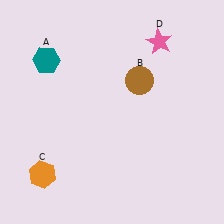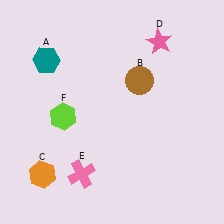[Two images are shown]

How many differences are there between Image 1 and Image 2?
There are 2 differences between the two images.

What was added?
A pink cross (E), a lime hexagon (F) were added in Image 2.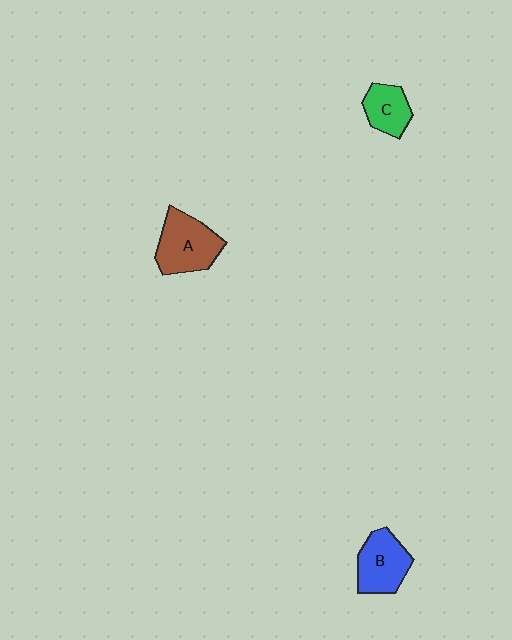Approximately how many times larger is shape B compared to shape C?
Approximately 1.4 times.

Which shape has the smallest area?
Shape C (green).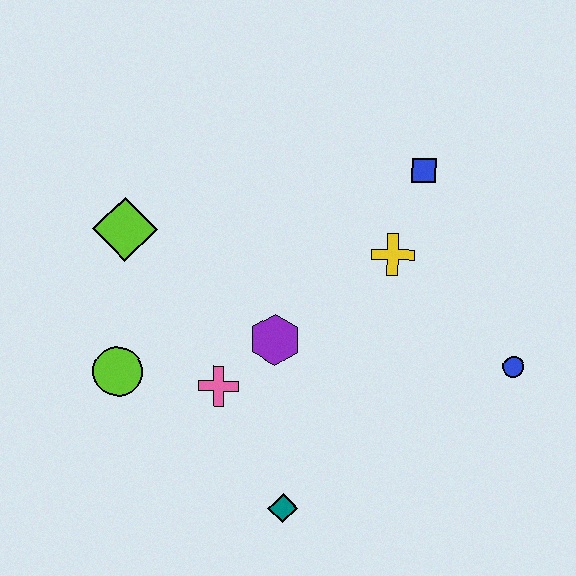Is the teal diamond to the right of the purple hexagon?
Yes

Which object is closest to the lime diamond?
The lime circle is closest to the lime diamond.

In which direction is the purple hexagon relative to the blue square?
The purple hexagon is below the blue square.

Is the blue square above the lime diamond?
Yes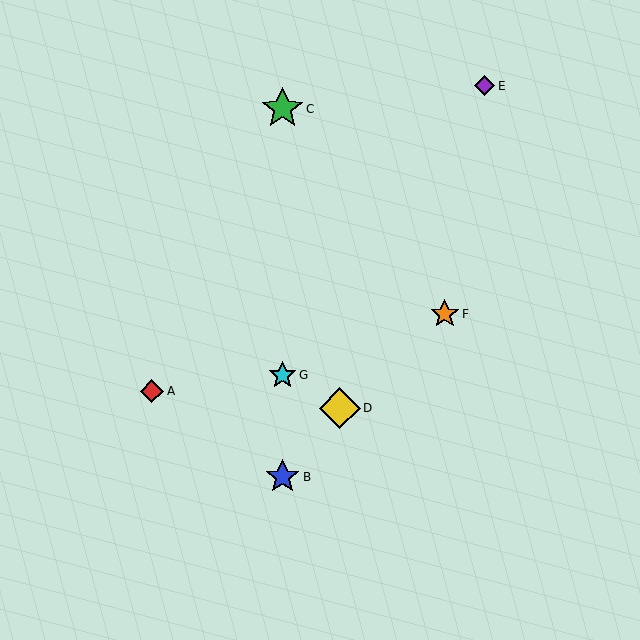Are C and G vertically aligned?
Yes, both are at x≈282.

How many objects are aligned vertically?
3 objects (B, C, G) are aligned vertically.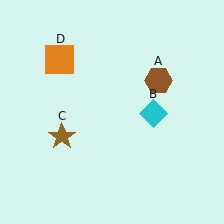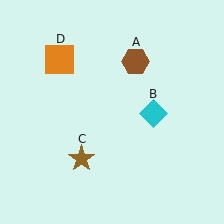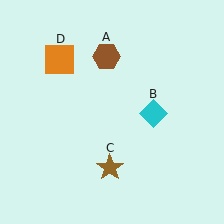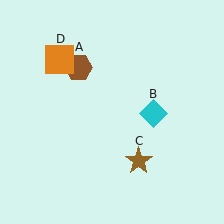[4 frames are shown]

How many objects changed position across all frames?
2 objects changed position: brown hexagon (object A), brown star (object C).